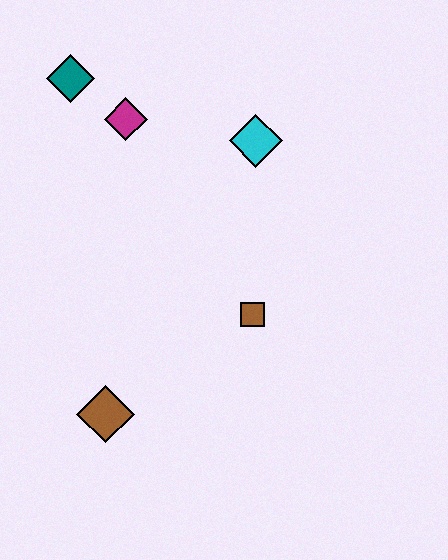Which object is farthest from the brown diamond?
The teal diamond is farthest from the brown diamond.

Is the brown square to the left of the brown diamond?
No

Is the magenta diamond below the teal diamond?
Yes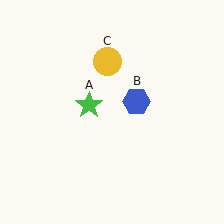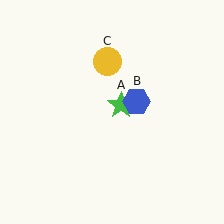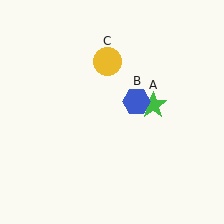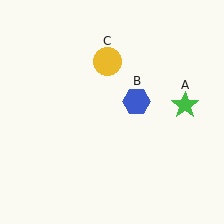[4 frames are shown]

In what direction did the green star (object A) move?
The green star (object A) moved right.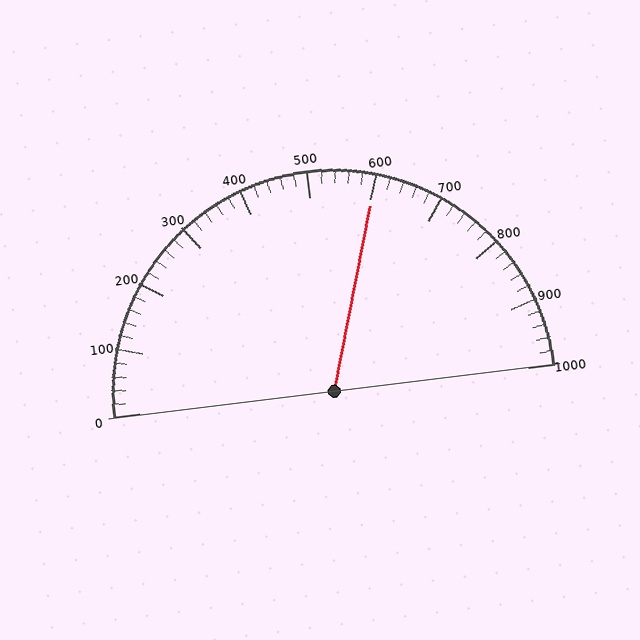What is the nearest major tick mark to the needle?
The nearest major tick mark is 600.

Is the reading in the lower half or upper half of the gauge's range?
The reading is in the upper half of the range (0 to 1000).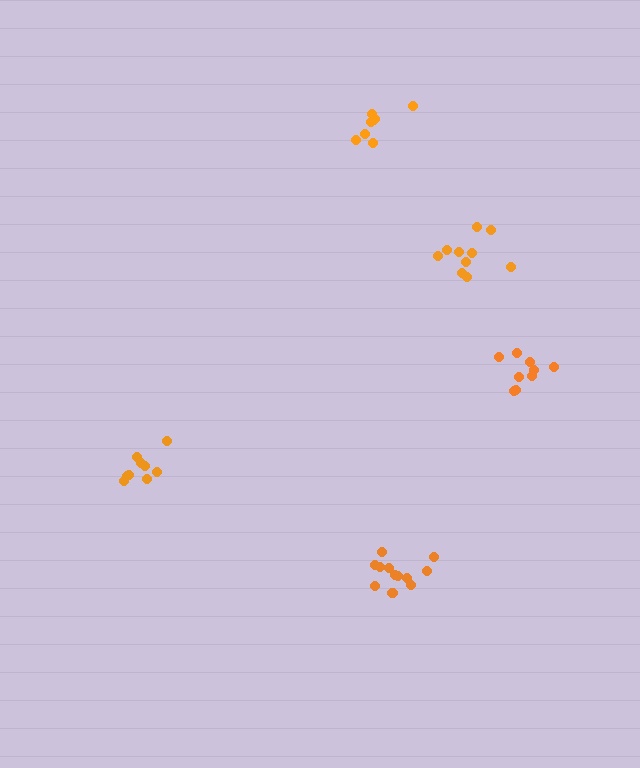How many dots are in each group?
Group 1: 9 dots, Group 2: 9 dots, Group 3: 12 dots, Group 4: 9 dots, Group 5: 10 dots (49 total).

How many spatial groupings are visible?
There are 5 spatial groupings.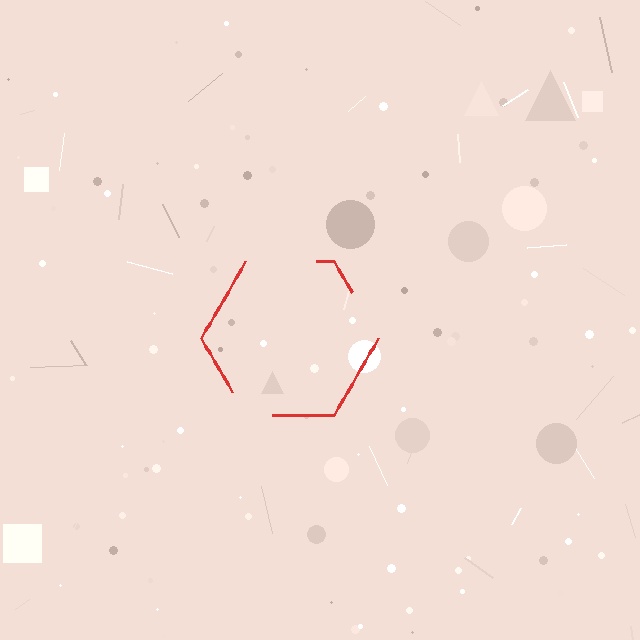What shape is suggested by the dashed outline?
The dashed outline suggests a hexagon.